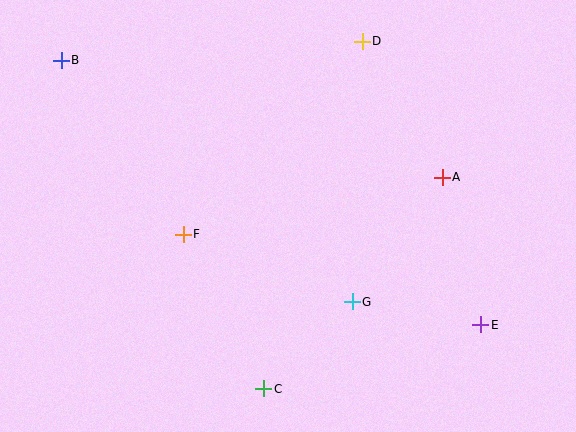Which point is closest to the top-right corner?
Point D is closest to the top-right corner.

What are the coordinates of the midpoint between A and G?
The midpoint between A and G is at (397, 240).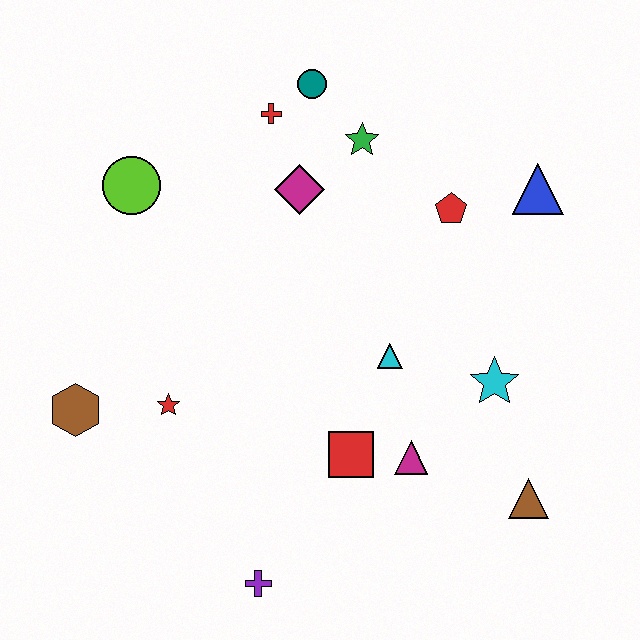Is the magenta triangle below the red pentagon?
Yes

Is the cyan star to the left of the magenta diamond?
No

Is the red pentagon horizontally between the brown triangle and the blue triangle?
No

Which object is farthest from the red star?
The blue triangle is farthest from the red star.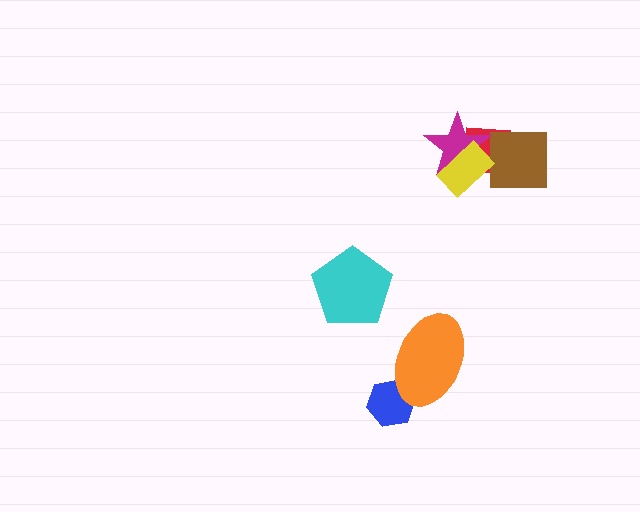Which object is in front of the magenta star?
The yellow rectangle is in front of the magenta star.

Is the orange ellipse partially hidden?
No, no other shape covers it.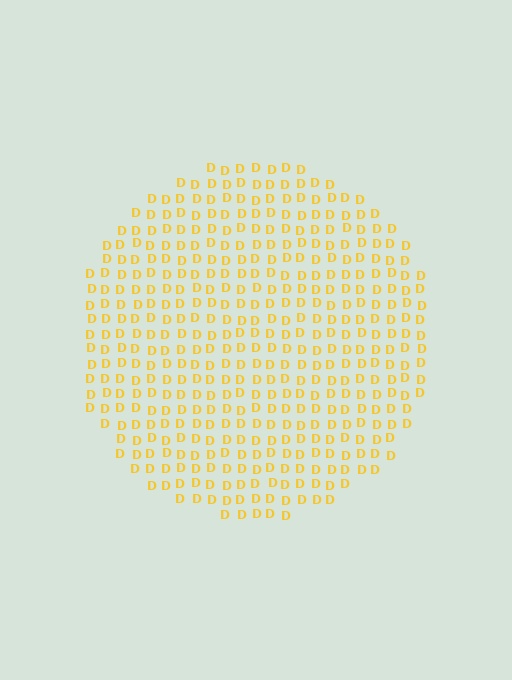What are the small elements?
The small elements are letter D's.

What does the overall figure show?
The overall figure shows a circle.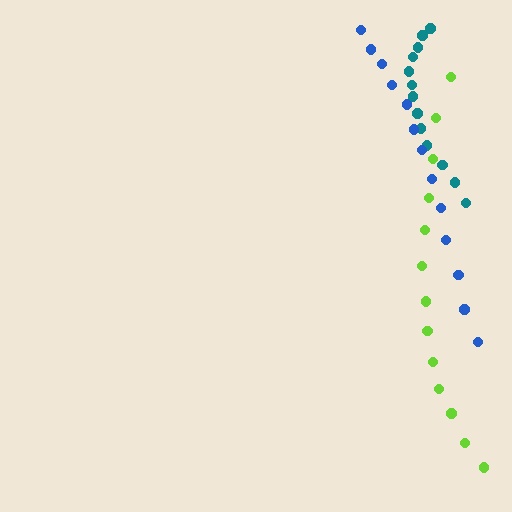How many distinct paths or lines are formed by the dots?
There are 3 distinct paths.